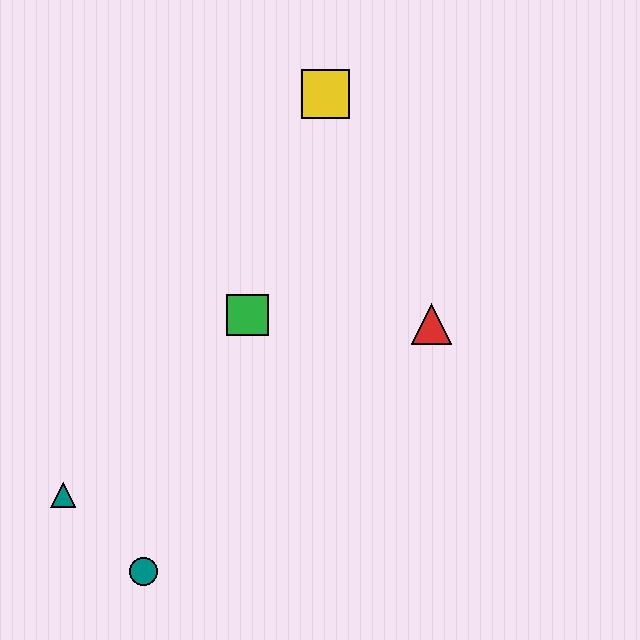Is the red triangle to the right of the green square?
Yes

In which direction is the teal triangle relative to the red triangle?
The teal triangle is to the left of the red triangle.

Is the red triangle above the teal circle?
Yes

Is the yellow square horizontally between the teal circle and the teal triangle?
No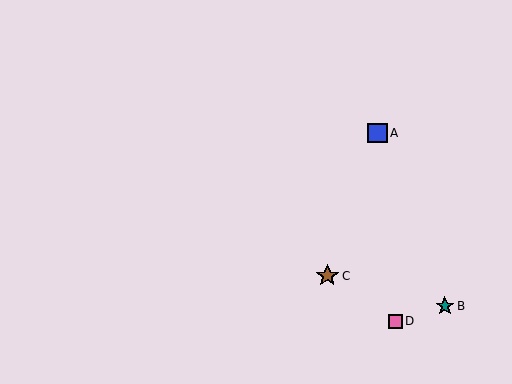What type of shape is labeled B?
Shape B is a teal star.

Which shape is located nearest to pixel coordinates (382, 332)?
The pink square (labeled D) at (395, 321) is nearest to that location.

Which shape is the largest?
The brown star (labeled C) is the largest.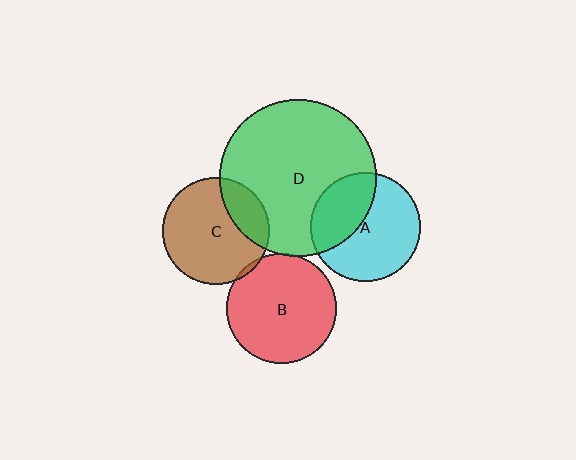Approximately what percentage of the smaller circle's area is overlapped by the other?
Approximately 5%.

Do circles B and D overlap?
Yes.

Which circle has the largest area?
Circle D (green).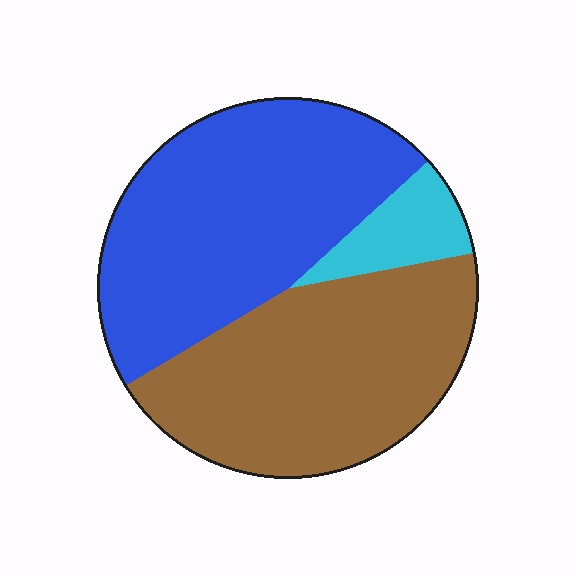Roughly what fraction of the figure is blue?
Blue takes up between a quarter and a half of the figure.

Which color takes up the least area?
Cyan, at roughly 10%.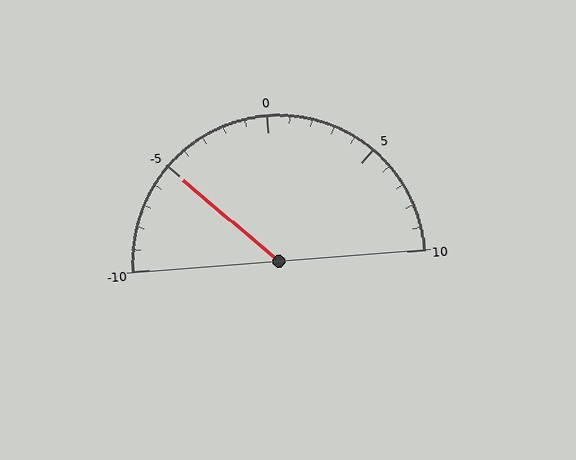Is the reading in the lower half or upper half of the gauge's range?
The reading is in the lower half of the range (-10 to 10).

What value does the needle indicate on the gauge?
The needle indicates approximately -5.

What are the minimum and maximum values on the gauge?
The gauge ranges from -10 to 10.